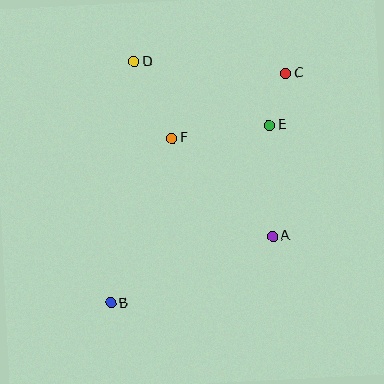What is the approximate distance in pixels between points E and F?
The distance between E and F is approximately 98 pixels.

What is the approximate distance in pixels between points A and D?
The distance between A and D is approximately 223 pixels.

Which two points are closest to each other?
Points C and E are closest to each other.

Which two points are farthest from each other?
Points B and C are farthest from each other.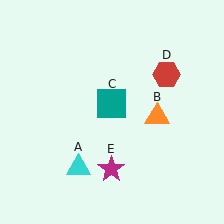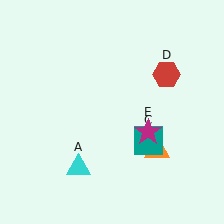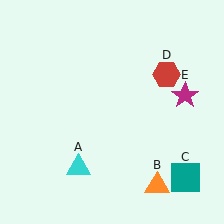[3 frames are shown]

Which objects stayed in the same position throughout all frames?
Cyan triangle (object A) and red hexagon (object D) remained stationary.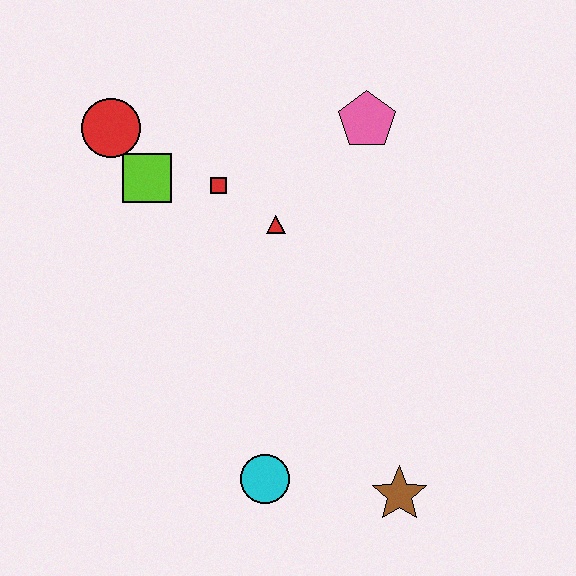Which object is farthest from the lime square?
The brown star is farthest from the lime square.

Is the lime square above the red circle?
No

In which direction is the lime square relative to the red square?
The lime square is to the left of the red square.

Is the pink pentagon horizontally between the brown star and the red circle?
Yes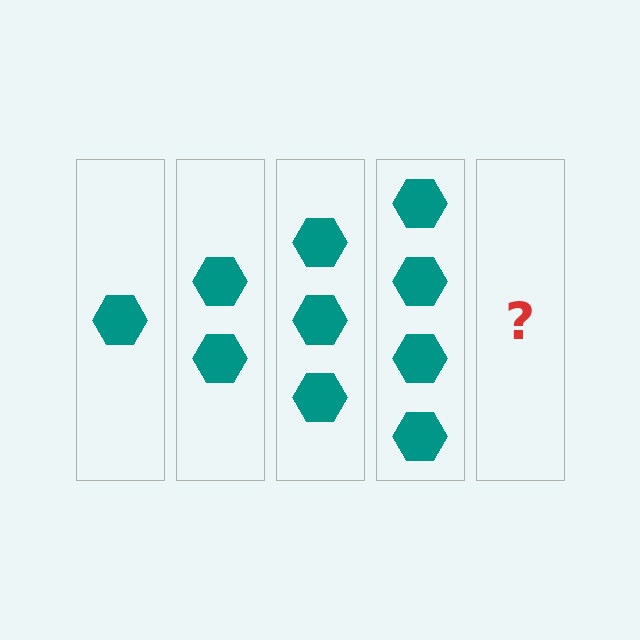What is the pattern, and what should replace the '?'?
The pattern is that each step adds one more hexagon. The '?' should be 5 hexagons.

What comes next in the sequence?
The next element should be 5 hexagons.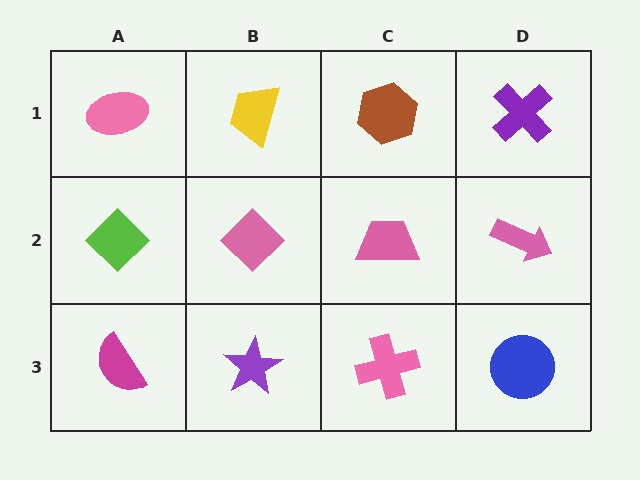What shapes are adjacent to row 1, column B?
A pink diamond (row 2, column B), a pink ellipse (row 1, column A), a brown hexagon (row 1, column C).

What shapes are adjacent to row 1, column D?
A pink arrow (row 2, column D), a brown hexagon (row 1, column C).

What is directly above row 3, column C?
A pink trapezoid.